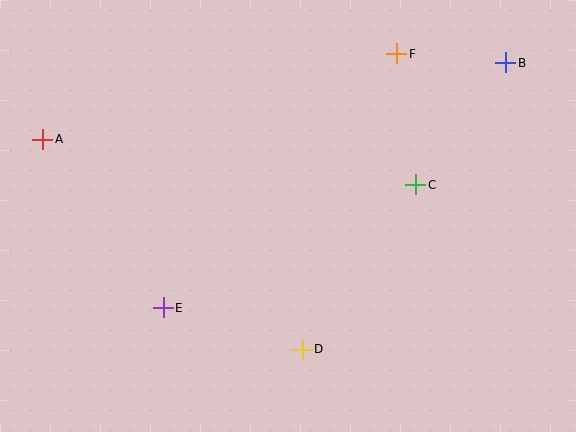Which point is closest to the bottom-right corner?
Point D is closest to the bottom-right corner.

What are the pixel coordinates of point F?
Point F is at (397, 54).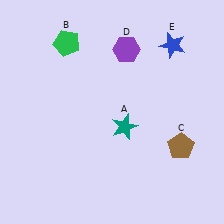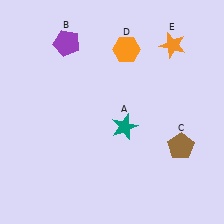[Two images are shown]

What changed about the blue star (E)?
In Image 1, E is blue. In Image 2, it changed to orange.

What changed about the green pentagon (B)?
In Image 1, B is green. In Image 2, it changed to purple.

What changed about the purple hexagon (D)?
In Image 1, D is purple. In Image 2, it changed to orange.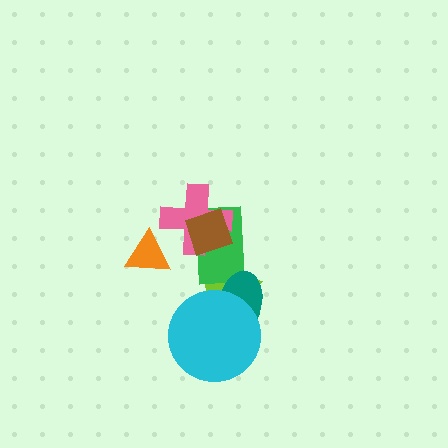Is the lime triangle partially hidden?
Yes, it is partially covered by another shape.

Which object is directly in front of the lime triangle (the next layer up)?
The green rectangle is directly in front of the lime triangle.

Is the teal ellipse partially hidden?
Yes, it is partially covered by another shape.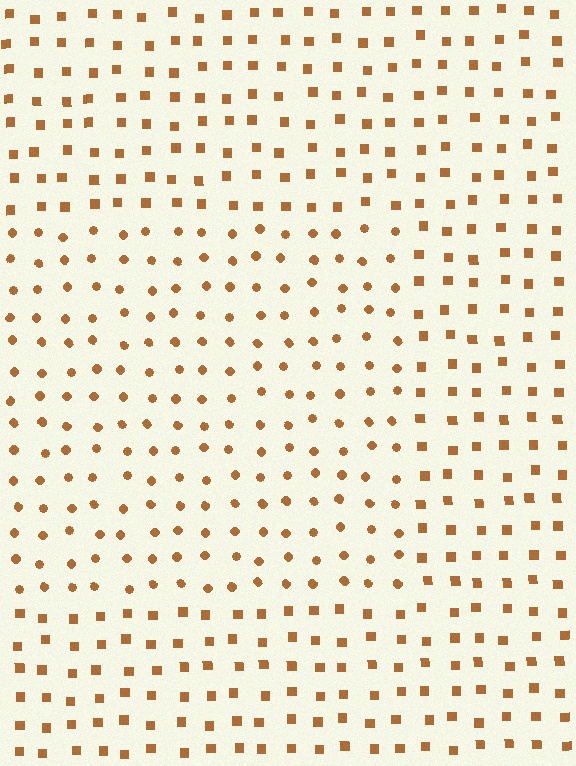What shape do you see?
I see a rectangle.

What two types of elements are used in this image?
The image uses circles inside the rectangle region and squares outside it.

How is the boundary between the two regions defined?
The boundary is defined by a change in element shape: circles inside vs. squares outside. All elements share the same color and spacing.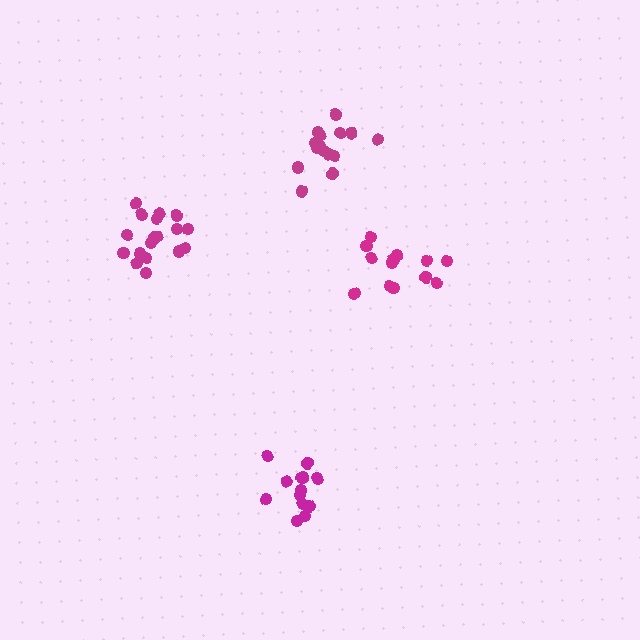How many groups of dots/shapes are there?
There are 4 groups.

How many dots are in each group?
Group 1: 13 dots, Group 2: 15 dots, Group 3: 18 dots, Group 4: 13 dots (59 total).